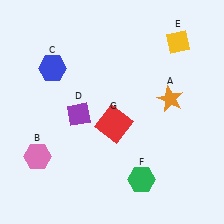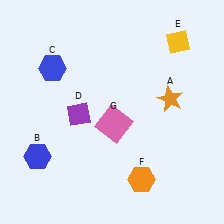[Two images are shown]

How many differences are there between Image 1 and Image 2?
There are 3 differences between the two images.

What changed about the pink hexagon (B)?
In Image 1, B is pink. In Image 2, it changed to blue.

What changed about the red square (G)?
In Image 1, G is red. In Image 2, it changed to pink.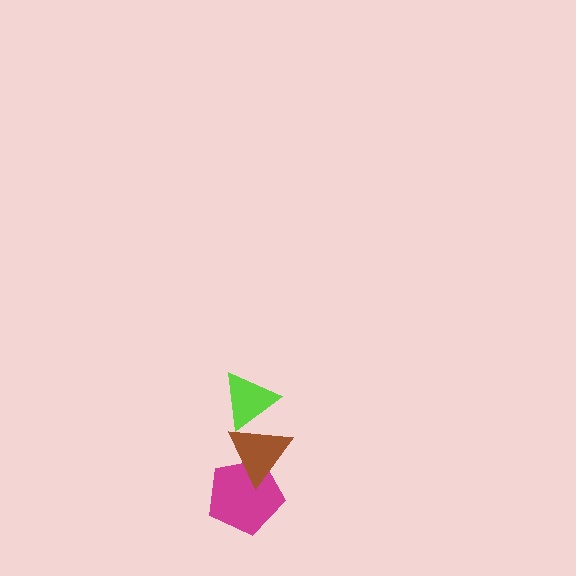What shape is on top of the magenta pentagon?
The brown triangle is on top of the magenta pentagon.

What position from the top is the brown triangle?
The brown triangle is 2nd from the top.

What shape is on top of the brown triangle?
The lime triangle is on top of the brown triangle.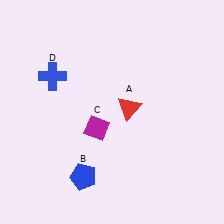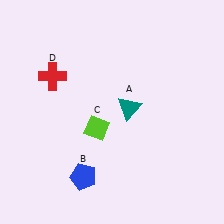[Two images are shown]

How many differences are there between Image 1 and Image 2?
There are 3 differences between the two images.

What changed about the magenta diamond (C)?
In Image 1, C is magenta. In Image 2, it changed to lime.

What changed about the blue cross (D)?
In Image 1, D is blue. In Image 2, it changed to red.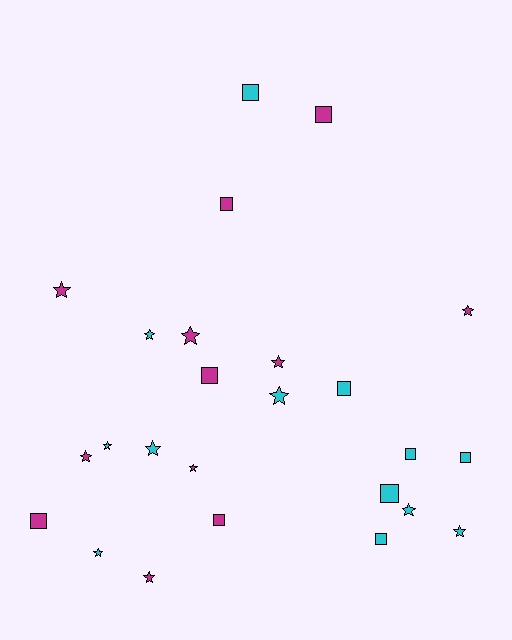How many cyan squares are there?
There are 6 cyan squares.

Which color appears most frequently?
Cyan, with 13 objects.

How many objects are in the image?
There are 25 objects.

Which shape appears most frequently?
Star, with 14 objects.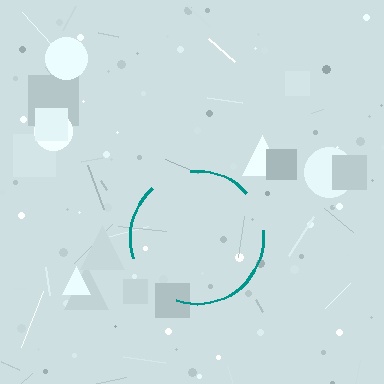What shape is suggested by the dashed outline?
The dashed outline suggests a circle.